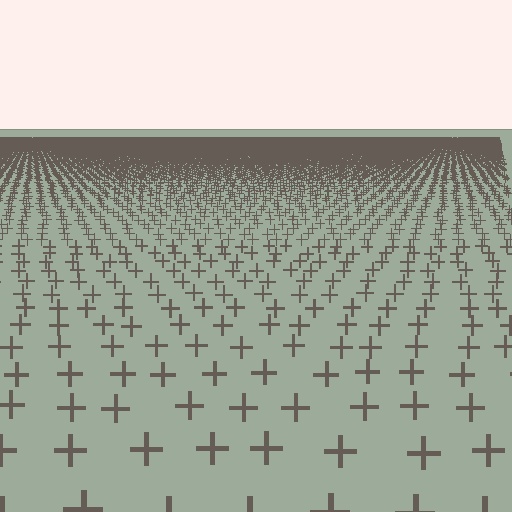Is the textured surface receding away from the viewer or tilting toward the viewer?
The surface is receding away from the viewer. Texture elements get smaller and denser toward the top.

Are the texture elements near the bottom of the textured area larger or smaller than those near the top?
Larger. Near the bottom, elements are closer to the viewer and appear at a bigger on-screen size.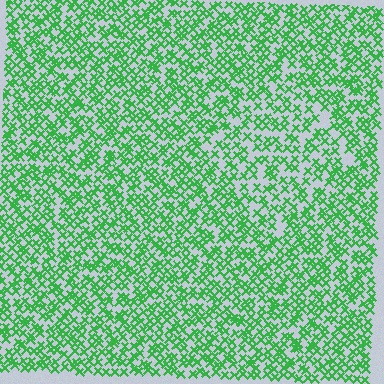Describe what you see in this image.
The image contains small green elements arranged at two different densities. A diamond-shaped region is visible where the elements are less densely packed than the surrounding area.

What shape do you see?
I see a diamond.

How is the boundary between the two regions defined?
The boundary is defined by a change in element density (approximately 1.4x ratio). All elements are the same color, size, and shape.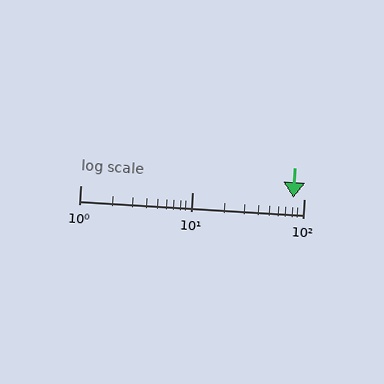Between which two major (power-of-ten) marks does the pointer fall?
The pointer is between 10 and 100.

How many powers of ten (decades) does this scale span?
The scale spans 2 decades, from 1 to 100.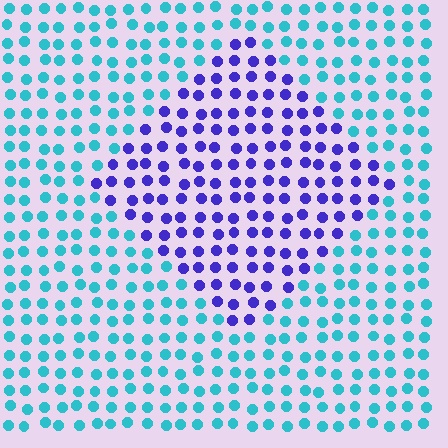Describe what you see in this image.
The image is filled with small cyan elements in a uniform arrangement. A diamond-shaped region is visible where the elements are tinted to a slightly different hue, forming a subtle color boundary.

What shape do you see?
I see a diamond.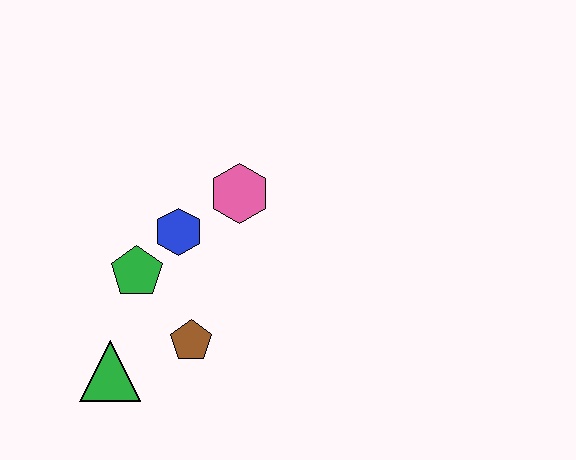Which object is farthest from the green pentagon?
The pink hexagon is farthest from the green pentagon.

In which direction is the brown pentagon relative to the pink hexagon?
The brown pentagon is below the pink hexagon.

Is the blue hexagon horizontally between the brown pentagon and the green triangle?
Yes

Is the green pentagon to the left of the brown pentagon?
Yes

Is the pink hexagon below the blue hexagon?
No